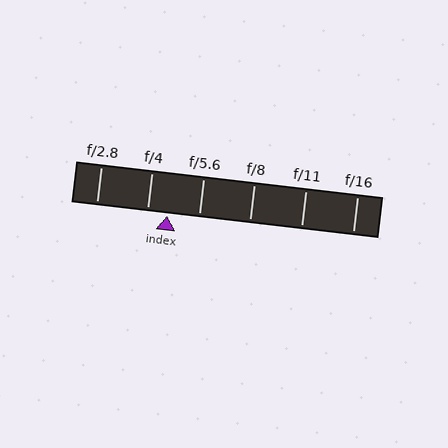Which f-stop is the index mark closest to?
The index mark is closest to f/4.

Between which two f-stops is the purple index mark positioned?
The index mark is between f/4 and f/5.6.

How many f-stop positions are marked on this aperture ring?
There are 6 f-stop positions marked.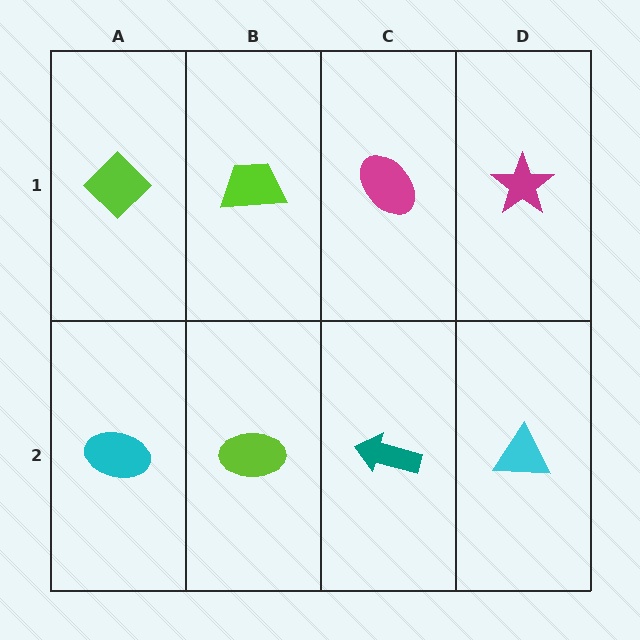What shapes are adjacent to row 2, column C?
A magenta ellipse (row 1, column C), a lime ellipse (row 2, column B), a cyan triangle (row 2, column D).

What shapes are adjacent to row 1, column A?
A cyan ellipse (row 2, column A), a lime trapezoid (row 1, column B).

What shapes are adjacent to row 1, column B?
A lime ellipse (row 2, column B), a lime diamond (row 1, column A), a magenta ellipse (row 1, column C).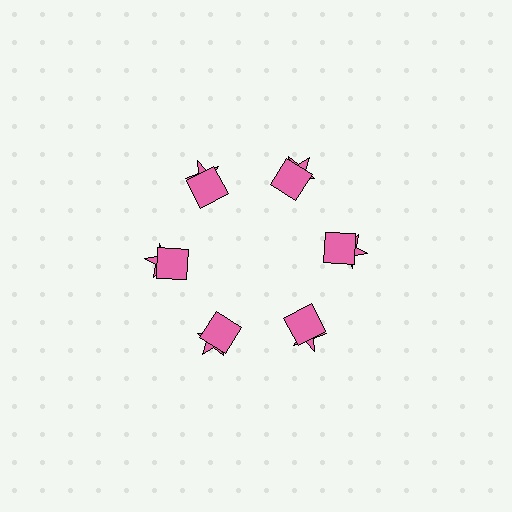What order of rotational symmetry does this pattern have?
This pattern has 6-fold rotational symmetry.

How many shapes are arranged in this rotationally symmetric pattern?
There are 12 shapes, arranged in 6 groups of 2.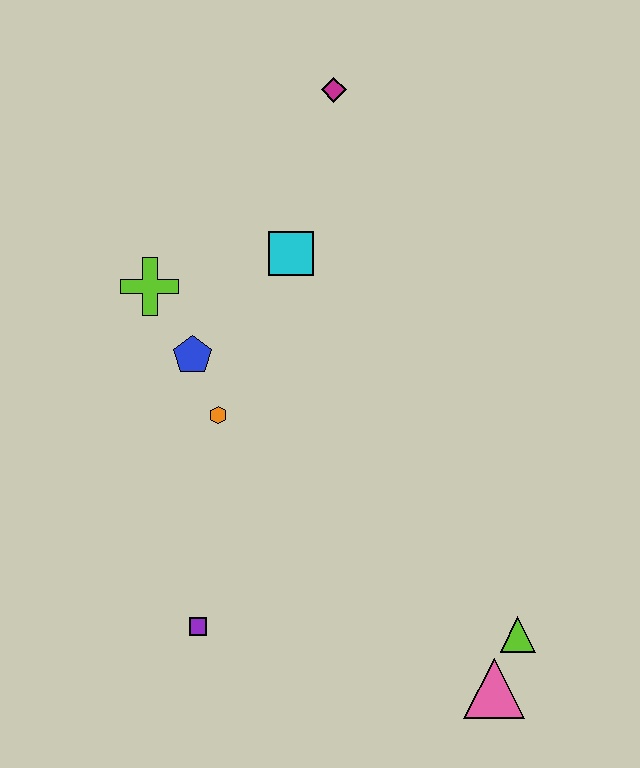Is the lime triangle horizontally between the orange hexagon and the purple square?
No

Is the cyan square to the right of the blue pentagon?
Yes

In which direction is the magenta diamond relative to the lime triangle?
The magenta diamond is above the lime triangle.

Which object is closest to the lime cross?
The blue pentagon is closest to the lime cross.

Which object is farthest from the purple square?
The magenta diamond is farthest from the purple square.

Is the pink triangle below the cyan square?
Yes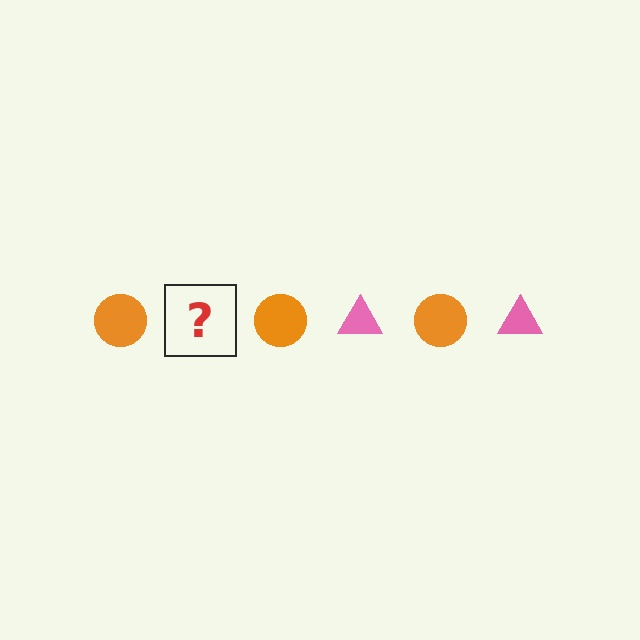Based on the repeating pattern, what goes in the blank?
The blank should be a pink triangle.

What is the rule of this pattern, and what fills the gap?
The rule is that the pattern alternates between orange circle and pink triangle. The gap should be filled with a pink triangle.